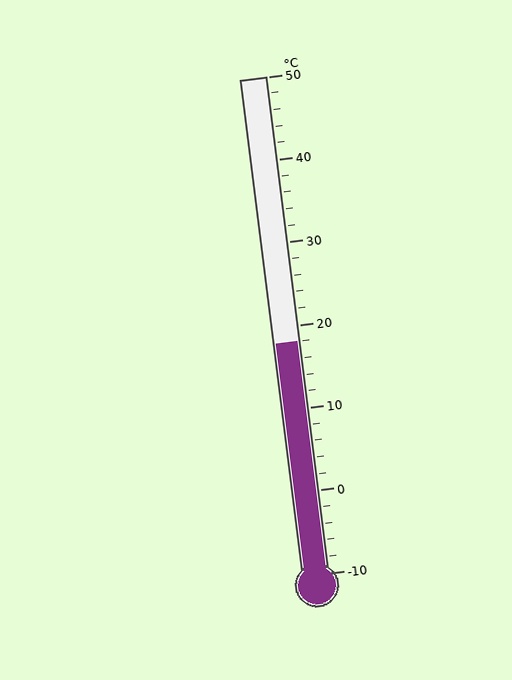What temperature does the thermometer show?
The thermometer shows approximately 18°C.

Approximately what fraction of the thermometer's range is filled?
The thermometer is filled to approximately 45% of its range.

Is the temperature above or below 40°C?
The temperature is below 40°C.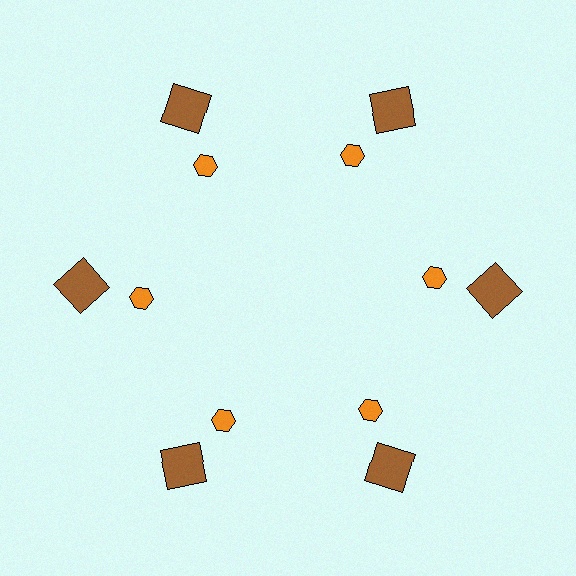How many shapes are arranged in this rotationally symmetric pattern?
There are 12 shapes, arranged in 6 groups of 2.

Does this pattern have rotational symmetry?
Yes, this pattern has 6-fold rotational symmetry. It looks the same after rotating 60 degrees around the center.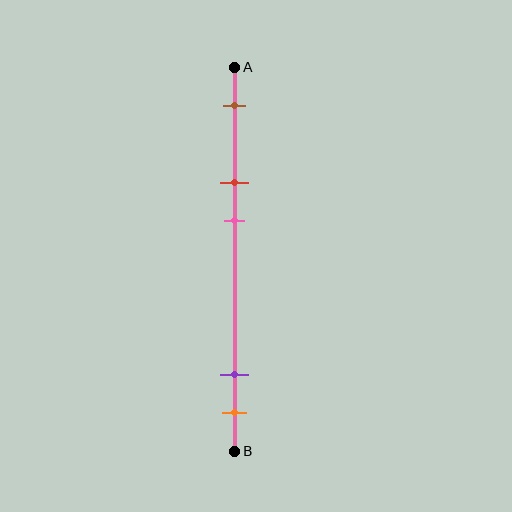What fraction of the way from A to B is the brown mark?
The brown mark is approximately 10% (0.1) of the way from A to B.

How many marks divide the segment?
There are 5 marks dividing the segment.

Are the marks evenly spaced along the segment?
No, the marks are not evenly spaced.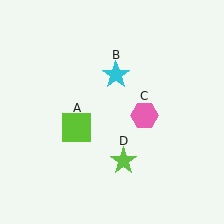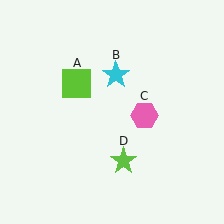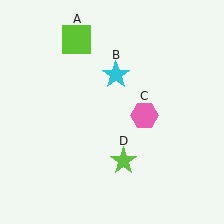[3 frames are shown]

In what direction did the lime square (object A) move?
The lime square (object A) moved up.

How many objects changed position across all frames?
1 object changed position: lime square (object A).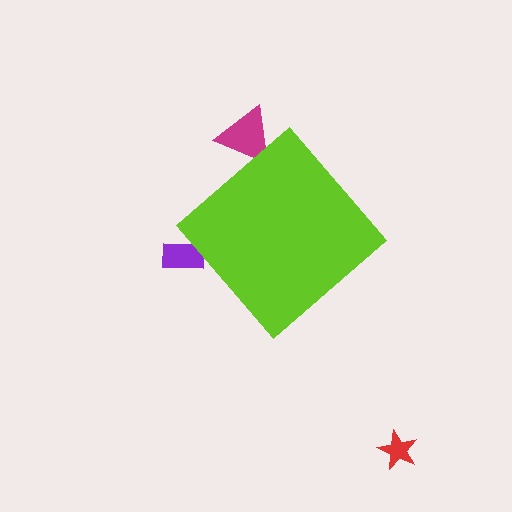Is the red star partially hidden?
No, the red star is fully visible.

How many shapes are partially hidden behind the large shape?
2 shapes are partially hidden.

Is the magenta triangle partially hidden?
Yes, the magenta triangle is partially hidden behind the lime diamond.